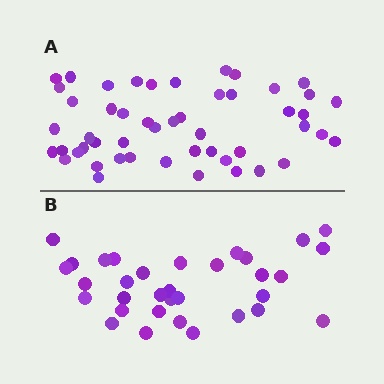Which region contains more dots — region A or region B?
Region A (the top region) has more dots.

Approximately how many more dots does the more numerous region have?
Region A has approximately 15 more dots than region B.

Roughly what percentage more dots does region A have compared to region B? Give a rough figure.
About 50% more.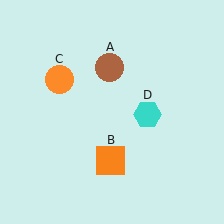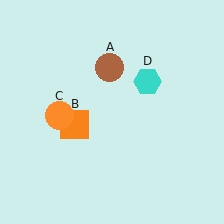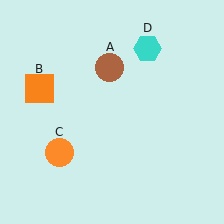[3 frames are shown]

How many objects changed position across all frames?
3 objects changed position: orange square (object B), orange circle (object C), cyan hexagon (object D).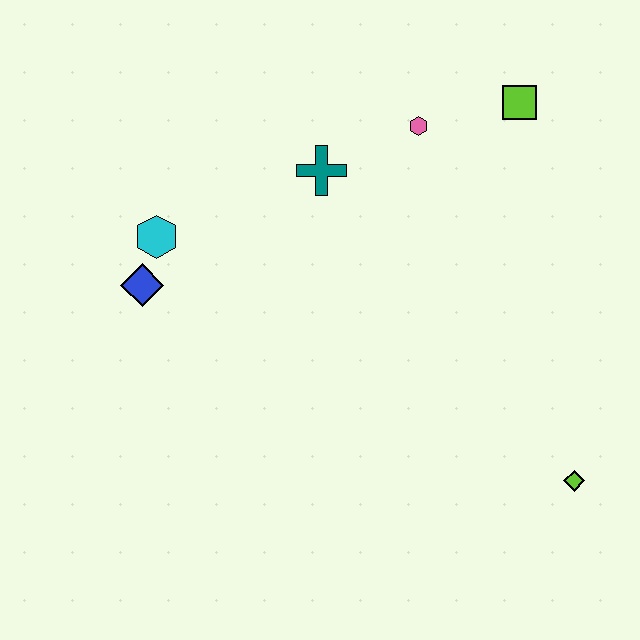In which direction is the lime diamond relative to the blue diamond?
The lime diamond is to the right of the blue diamond.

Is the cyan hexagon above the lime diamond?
Yes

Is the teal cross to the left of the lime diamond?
Yes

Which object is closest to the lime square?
The pink hexagon is closest to the lime square.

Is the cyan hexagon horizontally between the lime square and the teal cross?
No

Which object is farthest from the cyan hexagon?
The lime diamond is farthest from the cyan hexagon.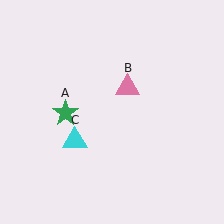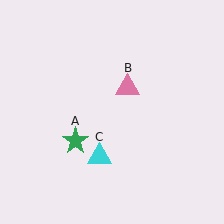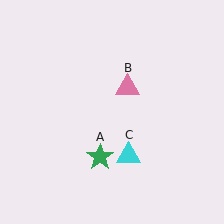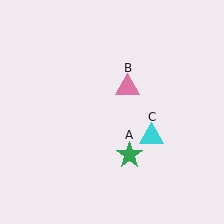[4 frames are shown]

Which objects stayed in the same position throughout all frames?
Pink triangle (object B) remained stationary.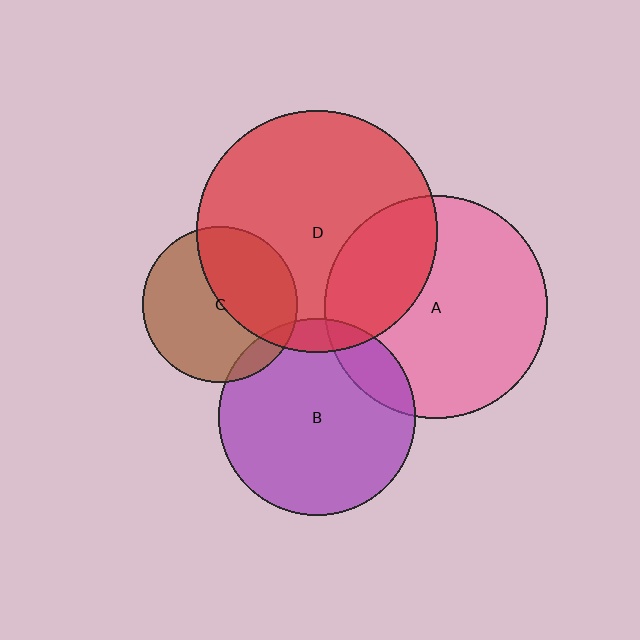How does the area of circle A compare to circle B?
Approximately 1.3 times.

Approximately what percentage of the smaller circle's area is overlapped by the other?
Approximately 10%.